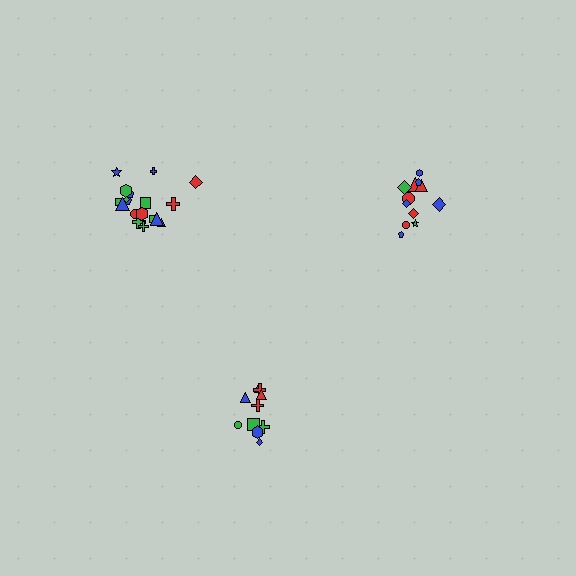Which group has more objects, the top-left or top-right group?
The top-left group.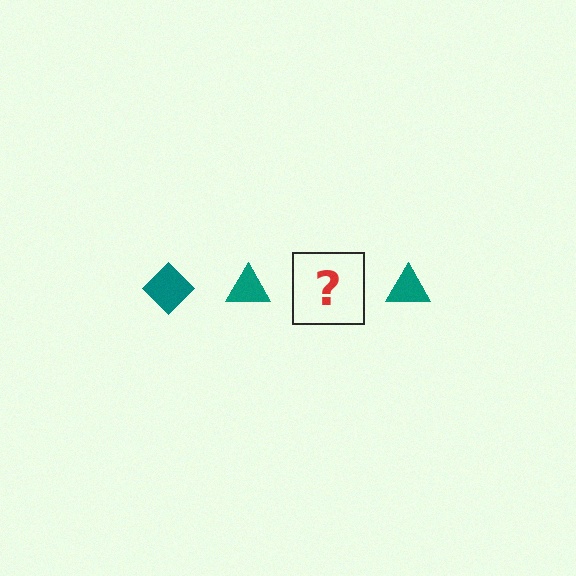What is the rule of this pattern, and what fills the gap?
The rule is that the pattern cycles through diamond, triangle shapes in teal. The gap should be filled with a teal diamond.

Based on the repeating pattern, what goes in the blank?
The blank should be a teal diamond.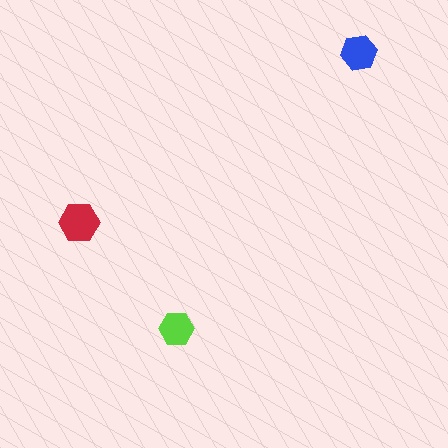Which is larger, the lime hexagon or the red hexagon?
The red one.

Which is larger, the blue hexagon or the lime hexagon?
The blue one.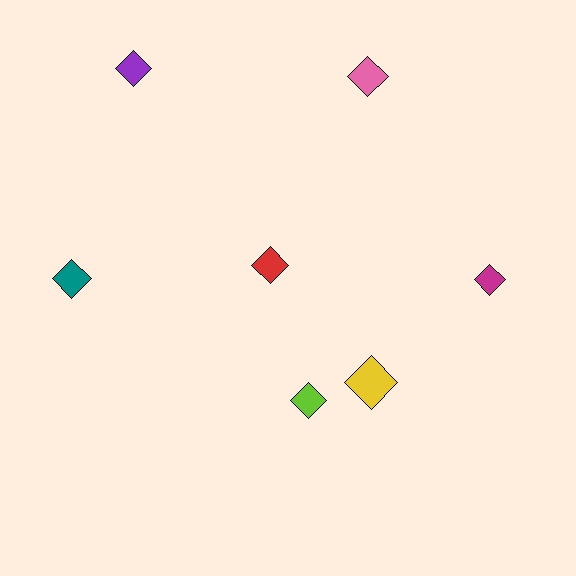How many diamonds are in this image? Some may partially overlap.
There are 7 diamonds.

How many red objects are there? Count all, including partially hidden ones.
There is 1 red object.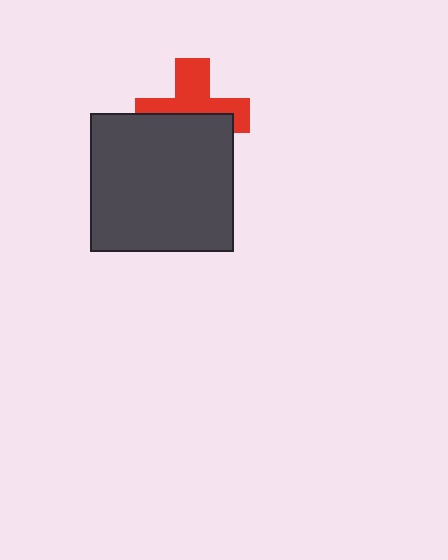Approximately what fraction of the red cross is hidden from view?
Roughly 49% of the red cross is hidden behind the dark gray rectangle.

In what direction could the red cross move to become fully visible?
The red cross could move up. That would shift it out from behind the dark gray rectangle entirely.